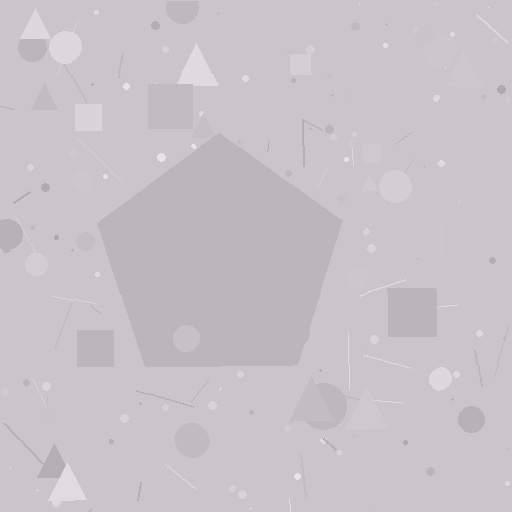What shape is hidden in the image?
A pentagon is hidden in the image.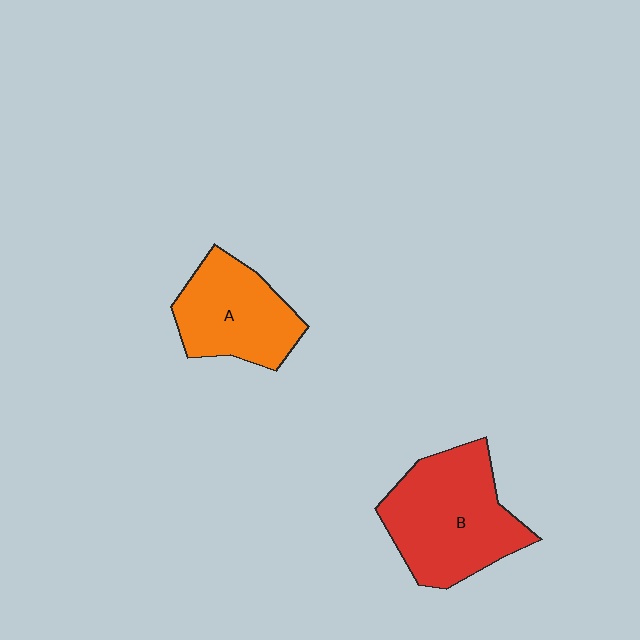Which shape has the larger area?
Shape B (red).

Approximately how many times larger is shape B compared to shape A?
Approximately 1.4 times.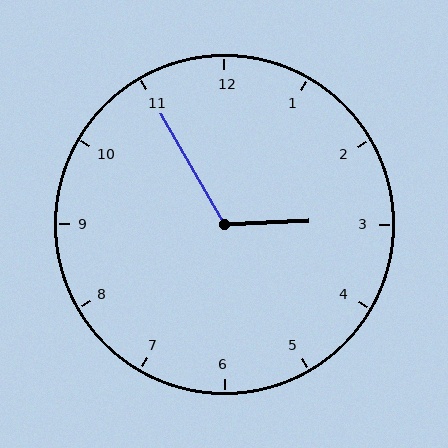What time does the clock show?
2:55.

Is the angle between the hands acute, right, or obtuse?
It is obtuse.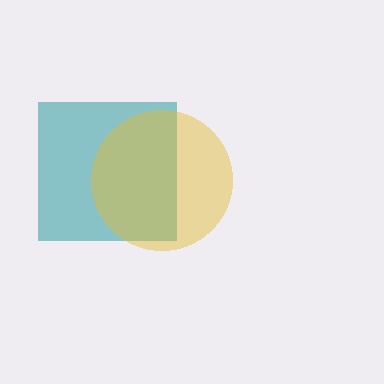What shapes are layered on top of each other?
The layered shapes are: a teal square, a yellow circle.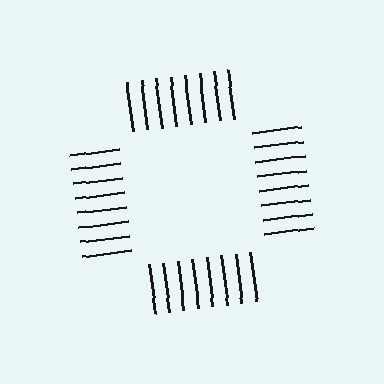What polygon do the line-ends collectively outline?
An illusory square — the line segments terminate on its edges but no continuous stroke is drawn.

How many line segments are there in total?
32 — 8 along each of the 4 edges.